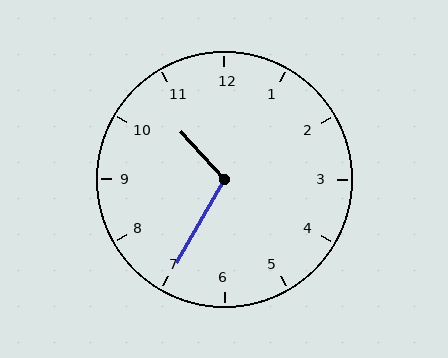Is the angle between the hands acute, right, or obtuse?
It is obtuse.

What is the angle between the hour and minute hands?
Approximately 108 degrees.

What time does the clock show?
10:35.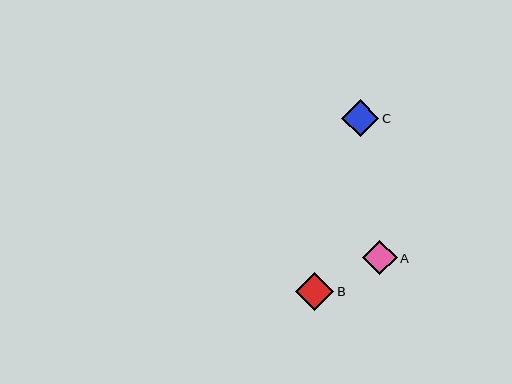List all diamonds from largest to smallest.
From largest to smallest: B, C, A.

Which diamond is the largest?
Diamond B is the largest with a size of approximately 38 pixels.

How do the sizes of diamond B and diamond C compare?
Diamond B and diamond C are approximately the same size.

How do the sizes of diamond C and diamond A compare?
Diamond C and diamond A are approximately the same size.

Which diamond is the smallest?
Diamond A is the smallest with a size of approximately 34 pixels.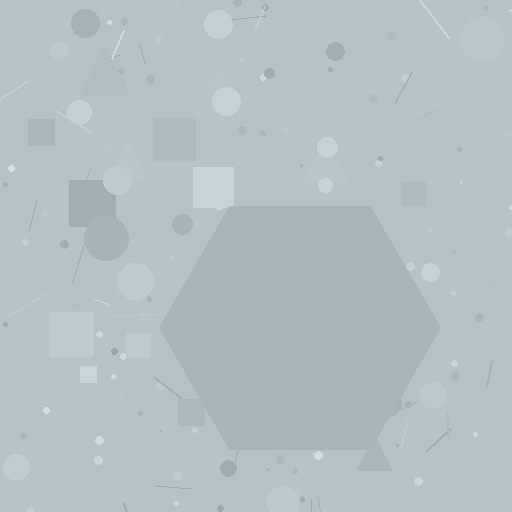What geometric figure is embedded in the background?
A hexagon is embedded in the background.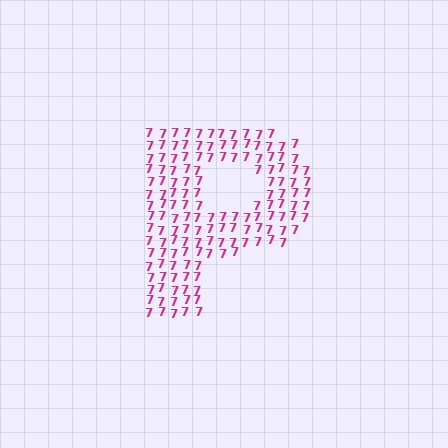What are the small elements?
The small elements are digit 7's.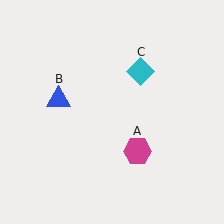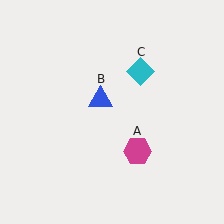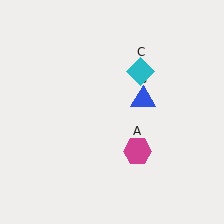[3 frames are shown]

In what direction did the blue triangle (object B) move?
The blue triangle (object B) moved right.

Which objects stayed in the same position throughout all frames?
Magenta hexagon (object A) and cyan diamond (object C) remained stationary.